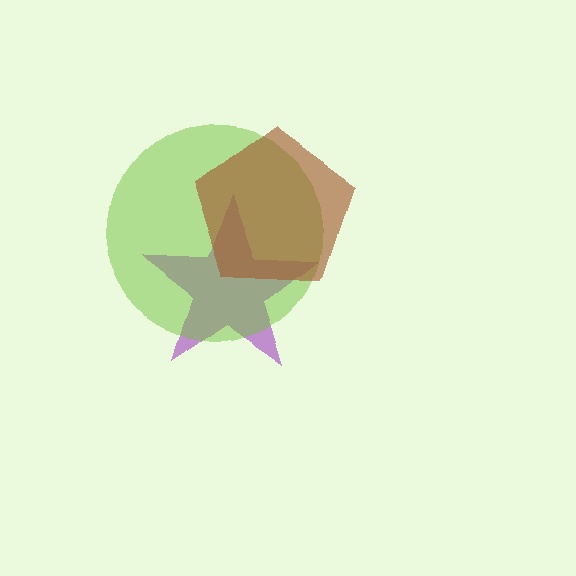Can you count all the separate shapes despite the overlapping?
Yes, there are 3 separate shapes.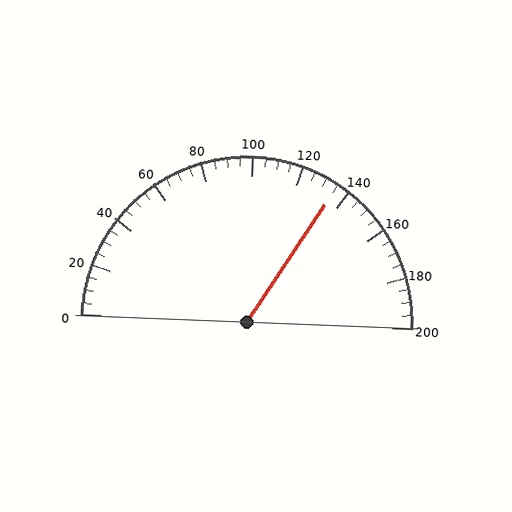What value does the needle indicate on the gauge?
The needle indicates approximately 135.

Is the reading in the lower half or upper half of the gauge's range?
The reading is in the upper half of the range (0 to 200).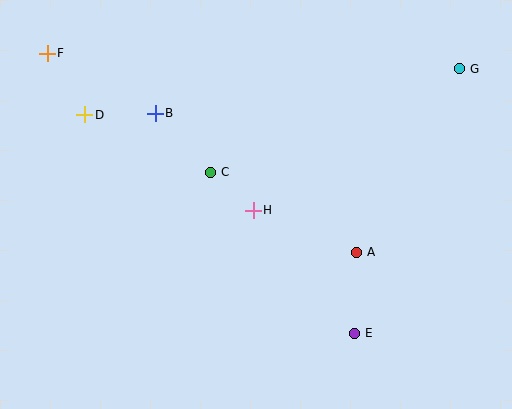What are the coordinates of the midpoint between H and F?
The midpoint between H and F is at (150, 132).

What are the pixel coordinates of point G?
Point G is at (460, 69).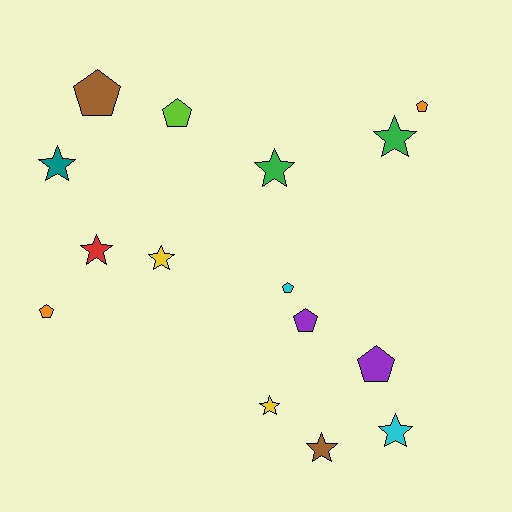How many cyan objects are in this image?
There are 2 cyan objects.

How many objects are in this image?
There are 15 objects.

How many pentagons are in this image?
There are 7 pentagons.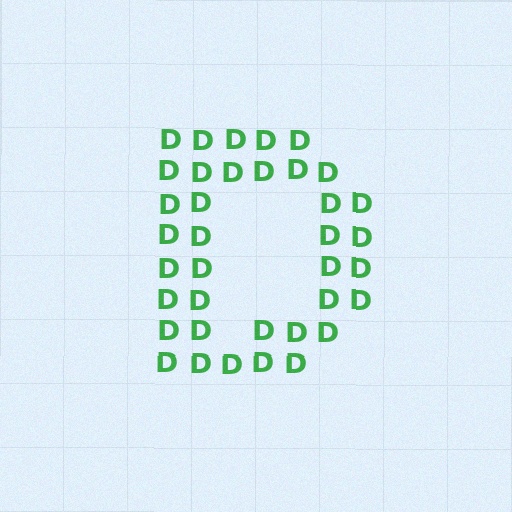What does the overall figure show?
The overall figure shows the letter D.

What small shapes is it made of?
It is made of small letter D's.